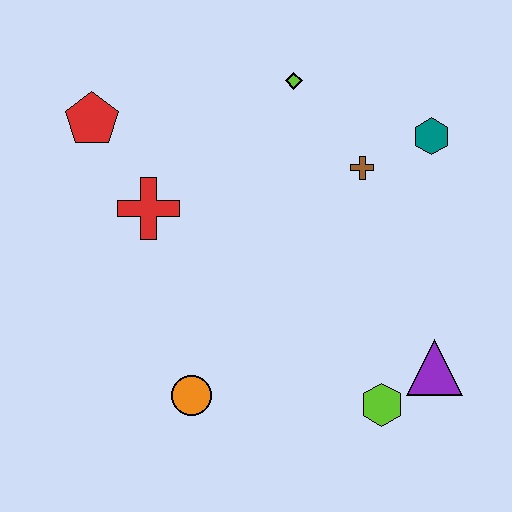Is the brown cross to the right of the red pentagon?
Yes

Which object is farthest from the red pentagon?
The purple triangle is farthest from the red pentagon.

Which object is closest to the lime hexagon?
The purple triangle is closest to the lime hexagon.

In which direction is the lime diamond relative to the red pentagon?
The lime diamond is to the right of the red pentagon.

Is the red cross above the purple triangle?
Yes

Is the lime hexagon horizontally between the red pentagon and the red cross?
No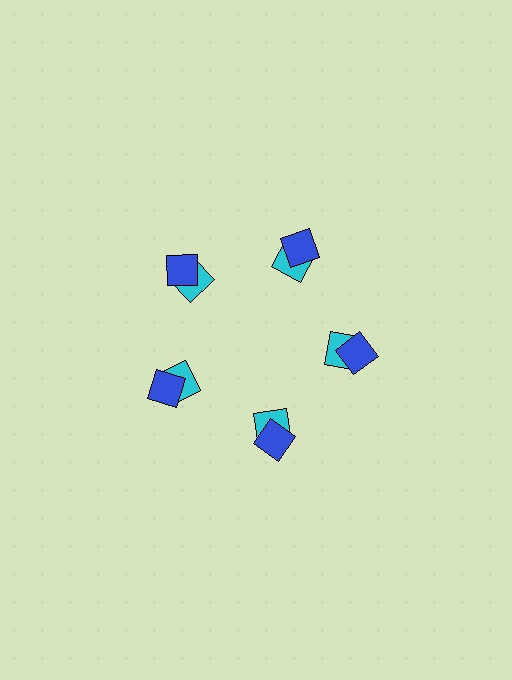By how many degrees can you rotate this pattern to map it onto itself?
The pattern maps onto itself every 72 degrees of rotation.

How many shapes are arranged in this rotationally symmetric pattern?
There are 10 shapes, arranged in 5 groups of 2.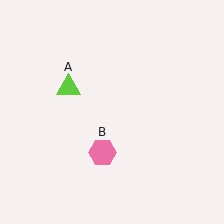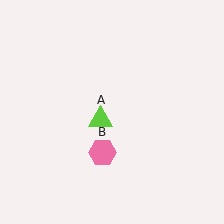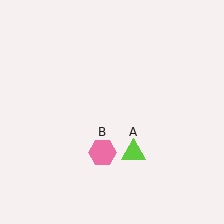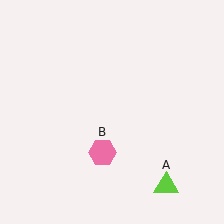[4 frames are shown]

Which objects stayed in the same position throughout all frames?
Pink hexagon (object B) remained stationary.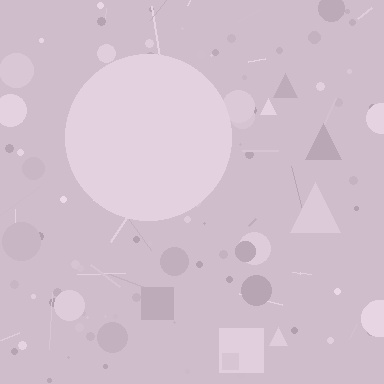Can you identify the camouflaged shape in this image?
The camouflaged shape is a circle.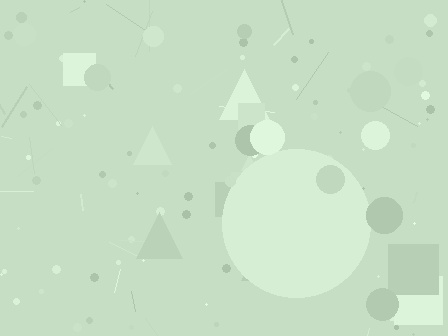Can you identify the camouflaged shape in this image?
The camouflaged shape is a circle.